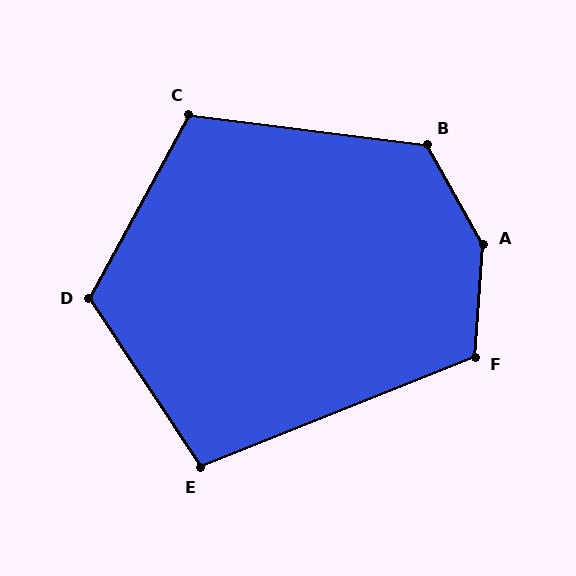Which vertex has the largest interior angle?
A, at approximately 147 degrees.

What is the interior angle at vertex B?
Approximately 126 degrees (obtuse).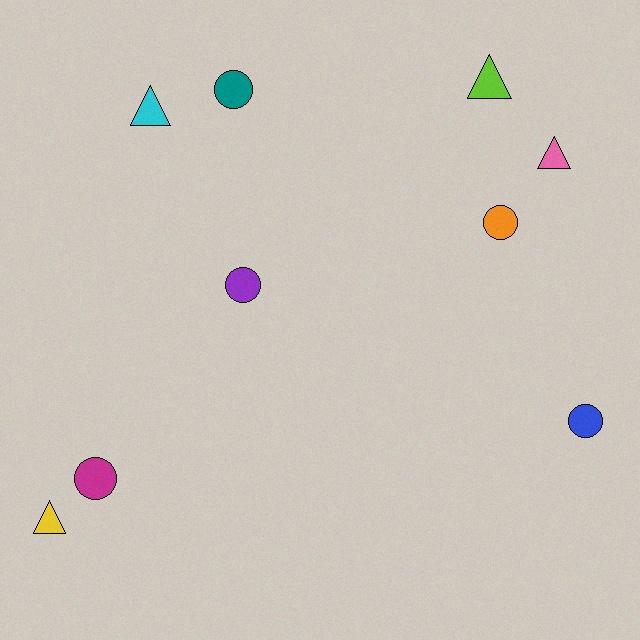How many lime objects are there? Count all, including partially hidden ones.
There is 1 lime object.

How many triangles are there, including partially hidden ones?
There are 4 triangles.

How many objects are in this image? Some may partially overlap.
There are 9 objects.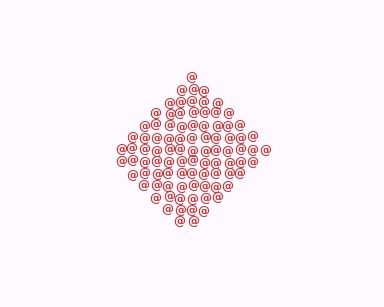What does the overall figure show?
The overall figure shows a diamond.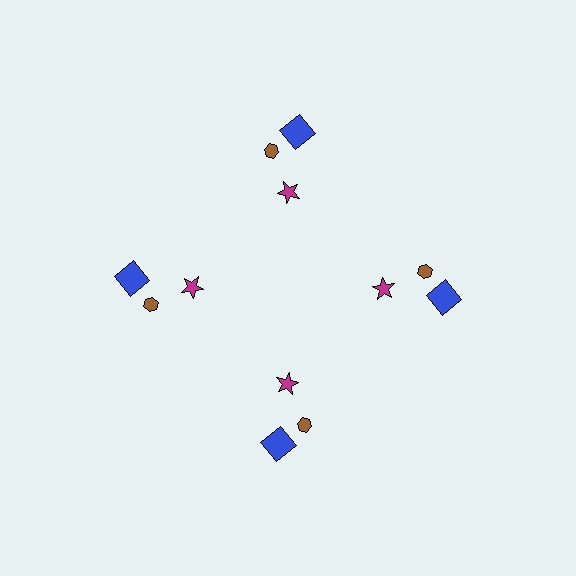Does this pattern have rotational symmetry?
Yes, this pattern has 4-fold rotational symmetry. It looks the same after rotating 90 degrees around the center.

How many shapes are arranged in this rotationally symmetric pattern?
There are 12 shapes, arranged in 4 groups of 3.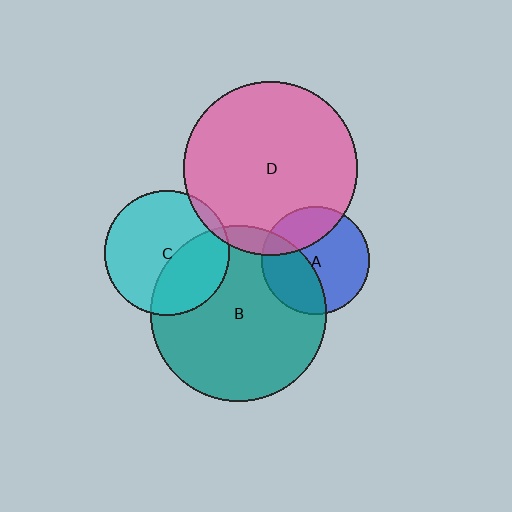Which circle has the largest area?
Circle B (teal).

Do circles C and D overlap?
Yes.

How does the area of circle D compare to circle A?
Approximately 2.6 times.